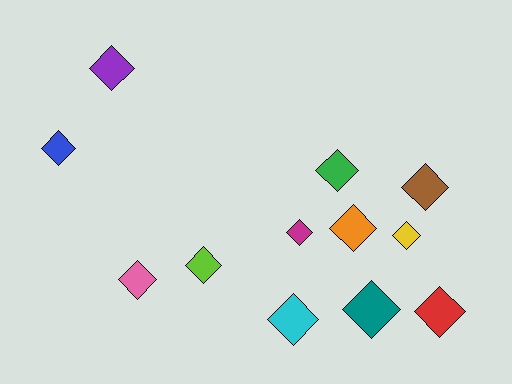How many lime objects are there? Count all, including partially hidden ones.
There is 1 lime object.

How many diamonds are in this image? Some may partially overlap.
There are 12 diamonds.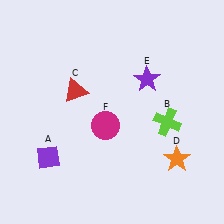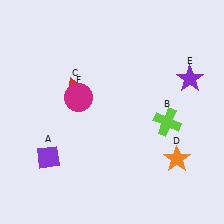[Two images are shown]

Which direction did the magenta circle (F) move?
The magenta circle (F) moved up.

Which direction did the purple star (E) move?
The purple star (E) moved right.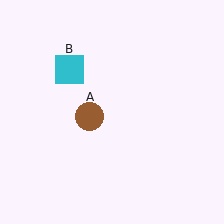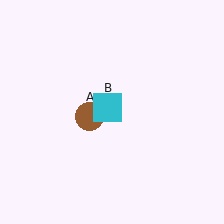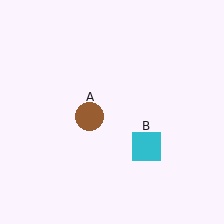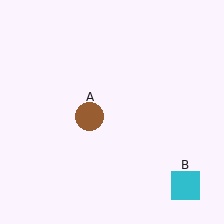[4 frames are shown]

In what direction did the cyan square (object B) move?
The cyan square (object B) moved down and to the right.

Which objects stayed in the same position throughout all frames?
Brown circle (object A) remained stationary.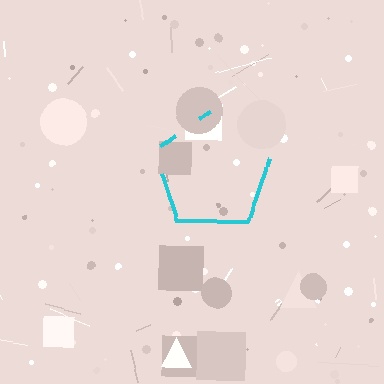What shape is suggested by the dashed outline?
The dashed outline suggests a pentagon.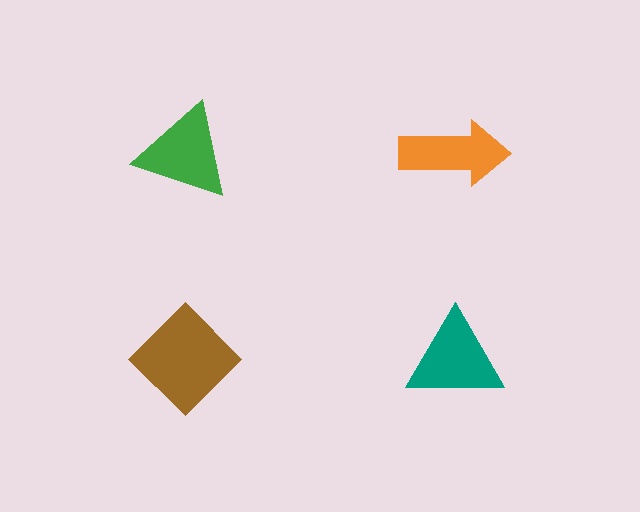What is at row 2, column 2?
A teal triangle.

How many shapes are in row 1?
2 shapes.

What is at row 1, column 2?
An orange arrow.